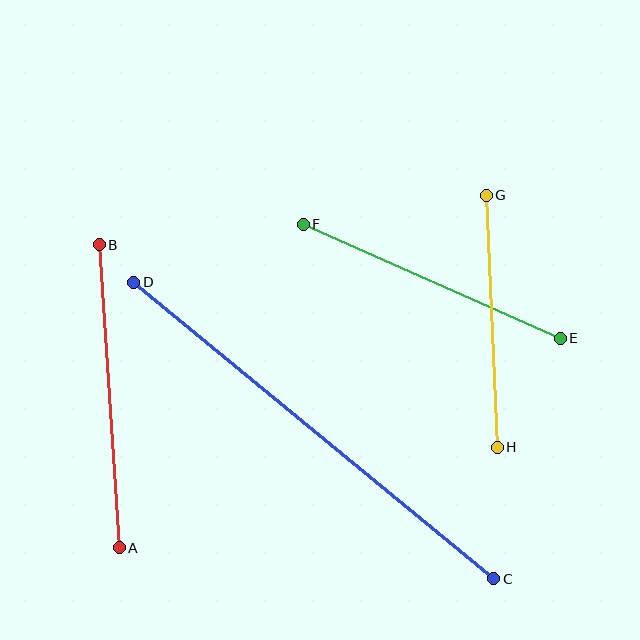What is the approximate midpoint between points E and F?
The midpoint is at approximately (432, 281) pixels.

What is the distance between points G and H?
The distance is approximately 252 pixels.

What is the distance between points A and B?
The distance is approximately 304 pixels.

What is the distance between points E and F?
The distance is approximately 281 pixels.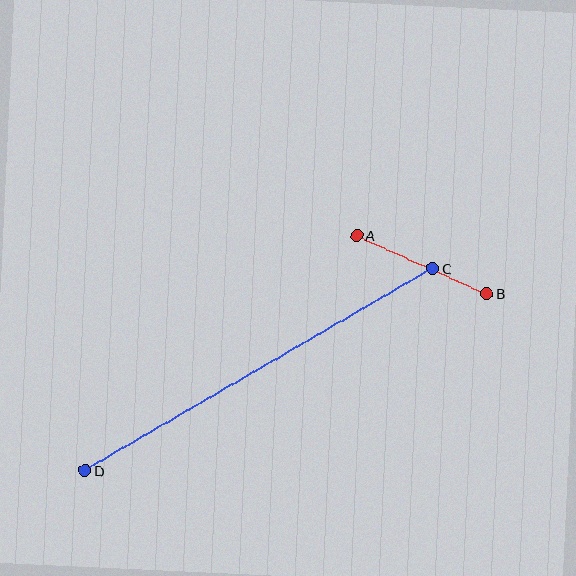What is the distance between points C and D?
The distance is approximately 402 pixels.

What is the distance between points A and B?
The distance is approximately 142 pixels.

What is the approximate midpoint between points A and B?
The midpoint is at approximately (422, 264) pixels.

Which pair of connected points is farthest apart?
Points C and D are farthest apart.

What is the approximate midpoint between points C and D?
The midpoint is at approximately (259, 369) pixels.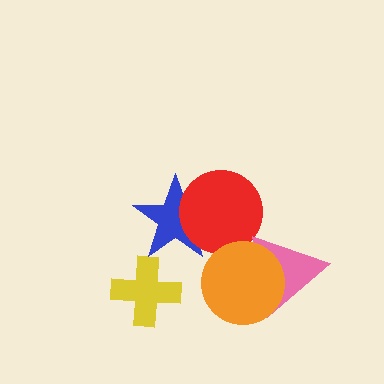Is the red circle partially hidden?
Yes, it is partially covered by another shape.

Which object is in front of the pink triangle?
The orange circle is in front of the pink triangle.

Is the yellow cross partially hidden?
No, no other shape covers it.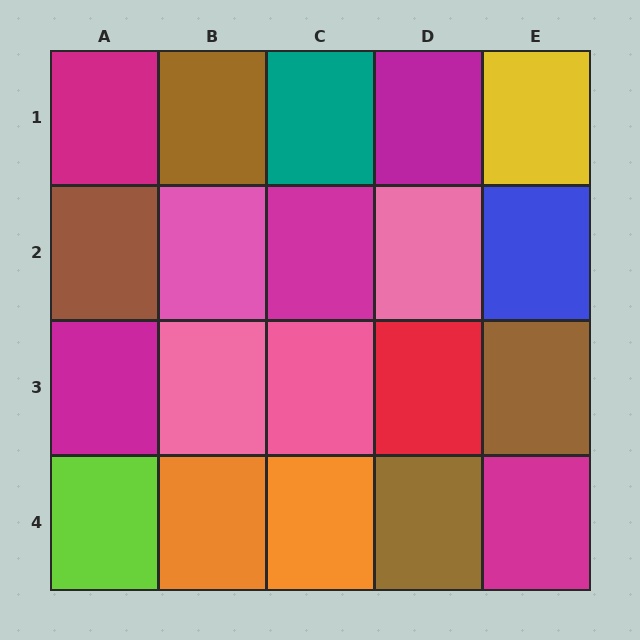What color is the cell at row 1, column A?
Magenta.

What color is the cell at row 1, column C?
Teal.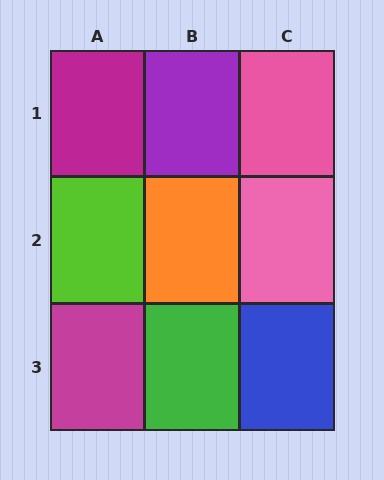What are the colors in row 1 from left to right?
Magenta, purple, pink.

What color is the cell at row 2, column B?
Orange.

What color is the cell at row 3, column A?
Magenta.